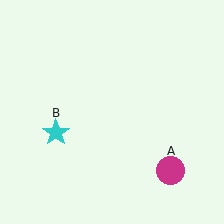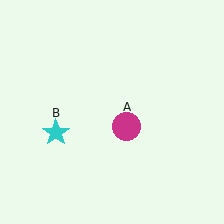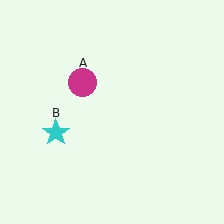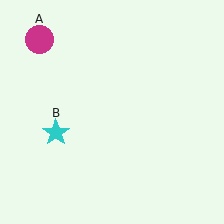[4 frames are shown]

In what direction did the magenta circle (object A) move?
The magenta circle (object A) moved up and to the left.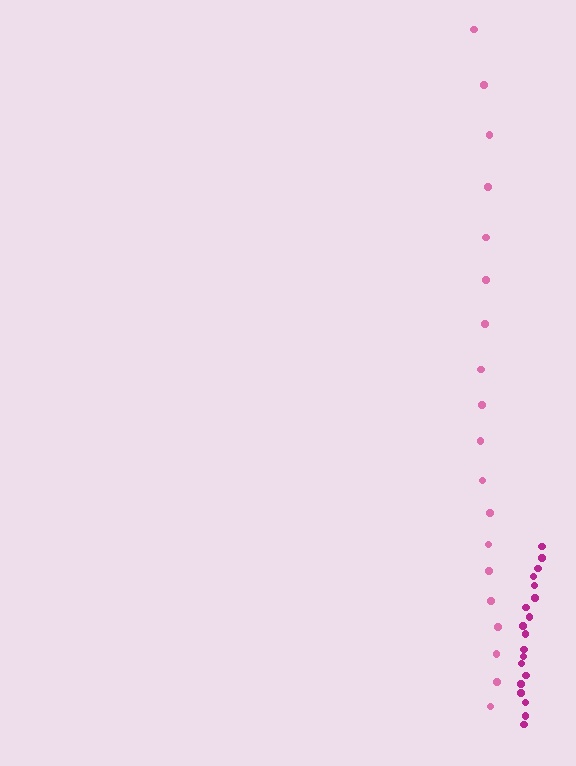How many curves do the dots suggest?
There are 2 distinct paths.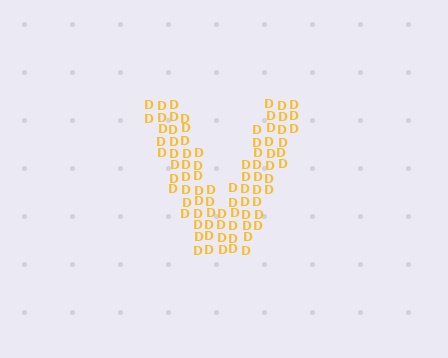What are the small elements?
The small elements are letter D's.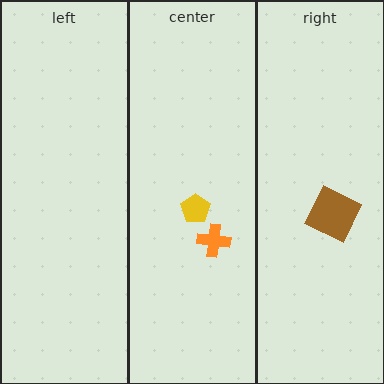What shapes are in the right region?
The brown square.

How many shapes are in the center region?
2.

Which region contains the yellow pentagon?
The center region.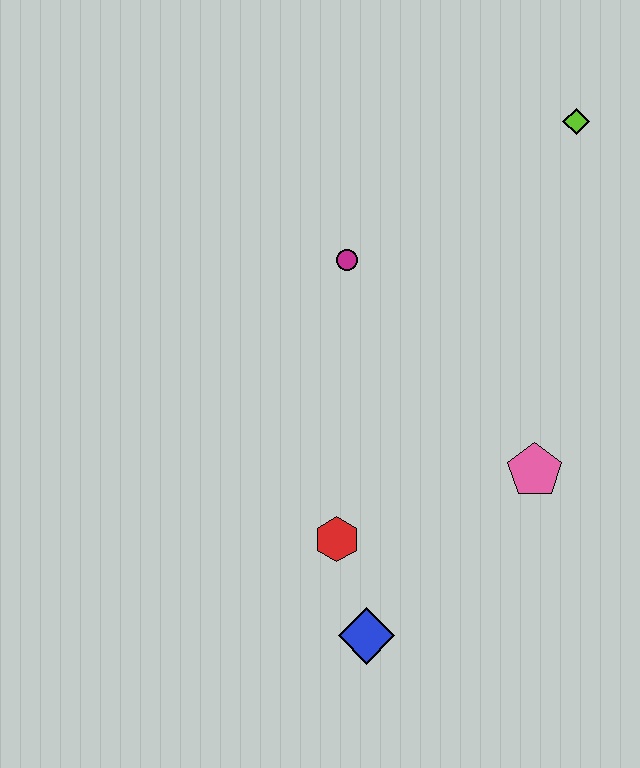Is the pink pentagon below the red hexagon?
No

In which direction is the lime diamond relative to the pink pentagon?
The lime diamond is above the pink pentagon.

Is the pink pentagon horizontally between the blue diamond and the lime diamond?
Yes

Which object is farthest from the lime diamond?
The blue diamond is farthest from the lime diamond.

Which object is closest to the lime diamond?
The magenta circle is closest to the lime diamond.